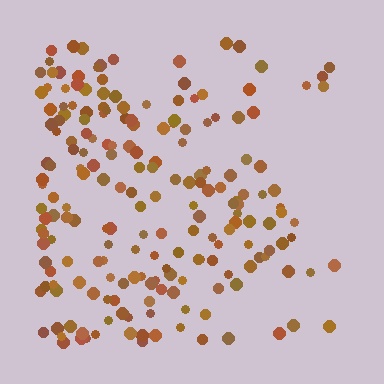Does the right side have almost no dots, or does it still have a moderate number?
Still a moderate number, just noticeably fewer than the left.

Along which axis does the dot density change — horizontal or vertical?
Horizontal.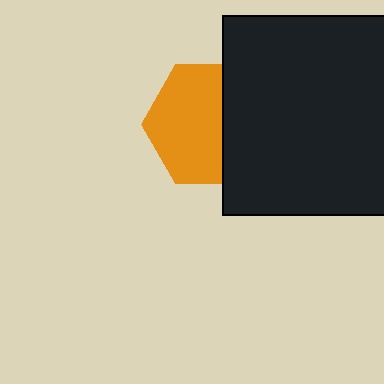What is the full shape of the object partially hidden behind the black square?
The partially hidden object is an orange hexagon.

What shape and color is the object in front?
The object in front is a black square.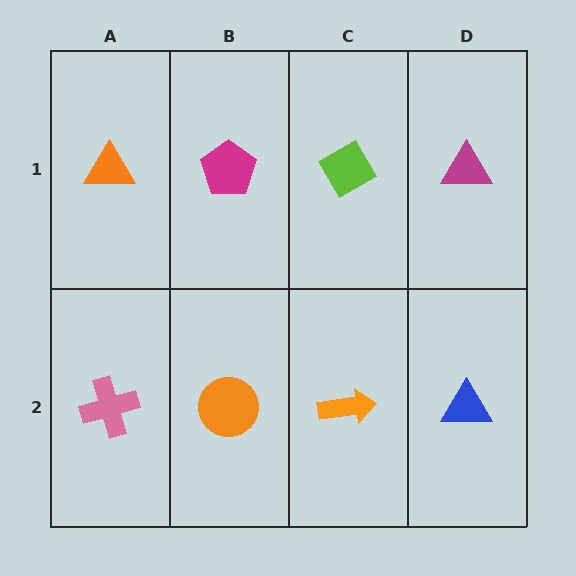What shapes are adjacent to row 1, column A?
A pink cross (row 2, column A), a magenta pentagon (row 1, column B).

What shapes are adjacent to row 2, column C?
A lime diamond (row 1, column C), an orange circle (row 2, column B), a blue triangle (row 2, column D).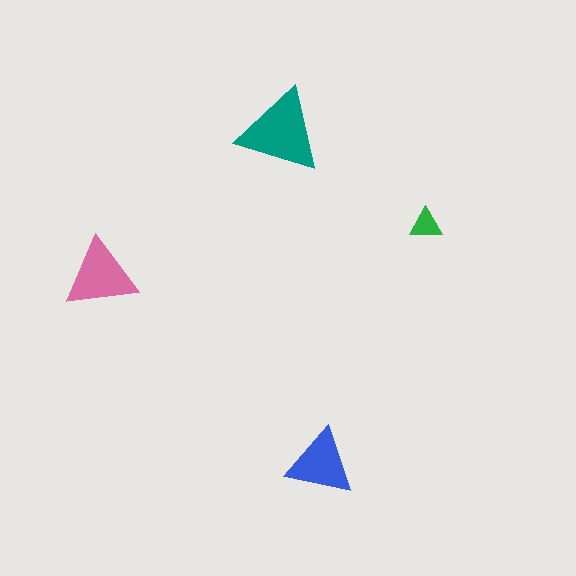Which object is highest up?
The teal triangle is topmost.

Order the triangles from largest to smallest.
the teal one, the pink one, the blue one, the green one.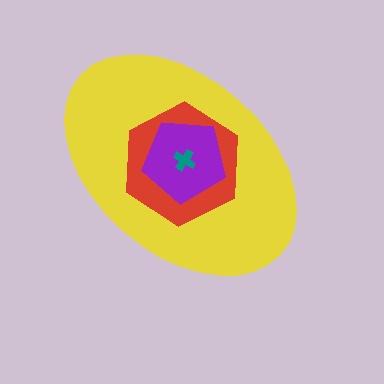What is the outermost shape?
The yellow ellipse.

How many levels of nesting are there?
4.